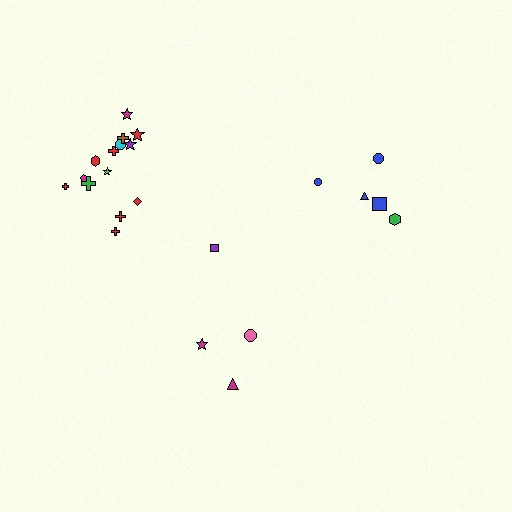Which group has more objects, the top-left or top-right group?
The top-left group.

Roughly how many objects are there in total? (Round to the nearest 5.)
Roughly 25 objects in total.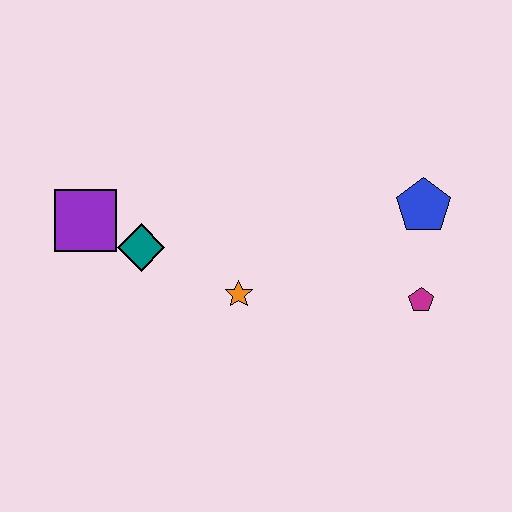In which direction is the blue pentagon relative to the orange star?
The blue pentagon is to the right of the orange star.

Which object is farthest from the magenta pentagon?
The purple square is farthest from the magenta pentagon.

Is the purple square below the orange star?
No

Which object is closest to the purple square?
The teal diamond is closest to the purple square.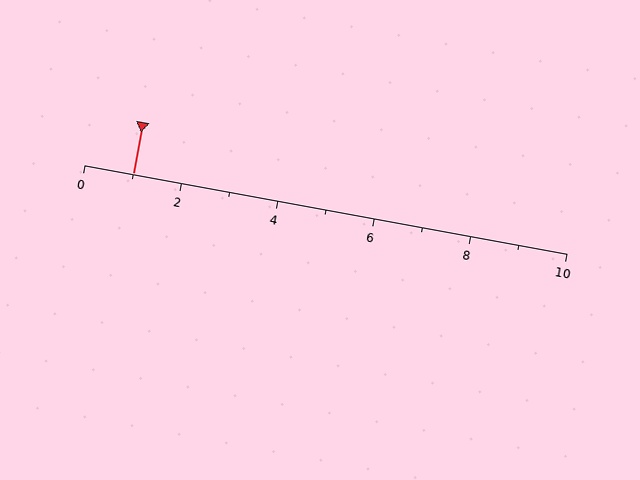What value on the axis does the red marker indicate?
The marker indicates approximately 1.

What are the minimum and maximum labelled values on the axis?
The axis runs from 0 to 10.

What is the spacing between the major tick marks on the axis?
The major ticks are spaced 2 apart.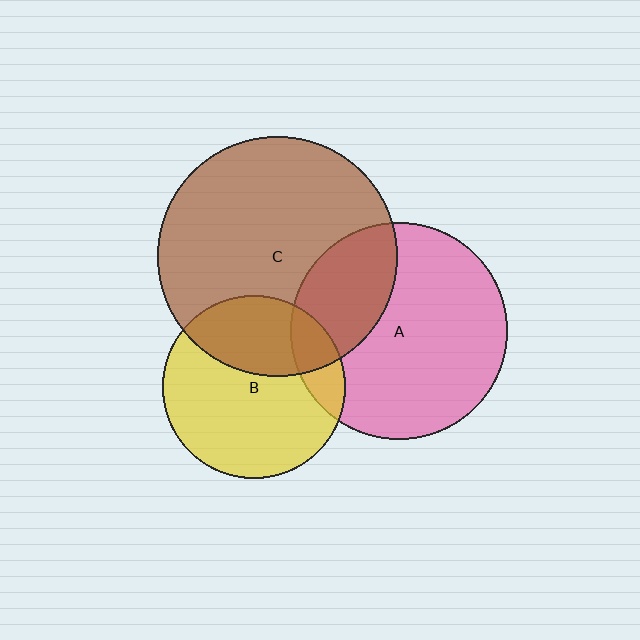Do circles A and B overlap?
Yes.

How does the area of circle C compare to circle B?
Approximately 1.7 times.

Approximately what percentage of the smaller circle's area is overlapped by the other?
Approximately 15%.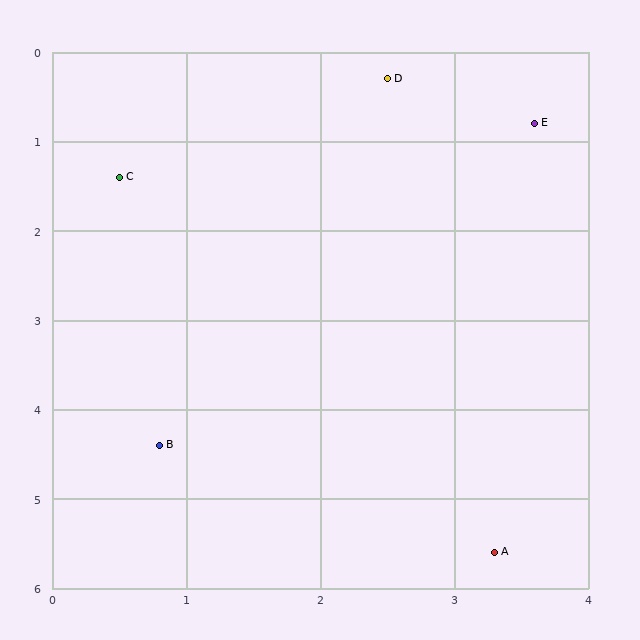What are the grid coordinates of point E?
Point E is at approximately (3.6, 0.8).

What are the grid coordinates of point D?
Point D is at approximately (2.5, 0.3).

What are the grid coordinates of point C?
Point C is at approximately (0.5, 1.4).